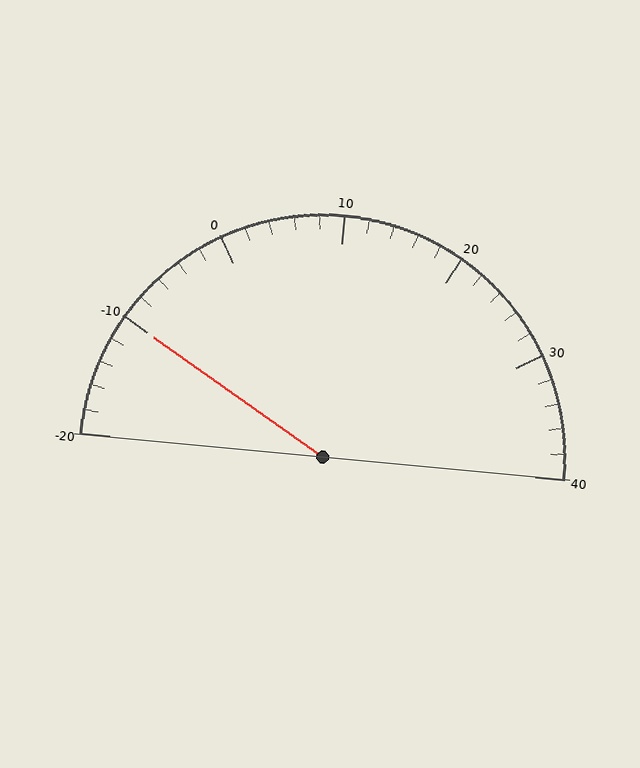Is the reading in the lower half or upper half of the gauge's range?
The reading is in the lower half of the range (-20 to 40).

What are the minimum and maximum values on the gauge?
The gauge ranges from -20 to 40.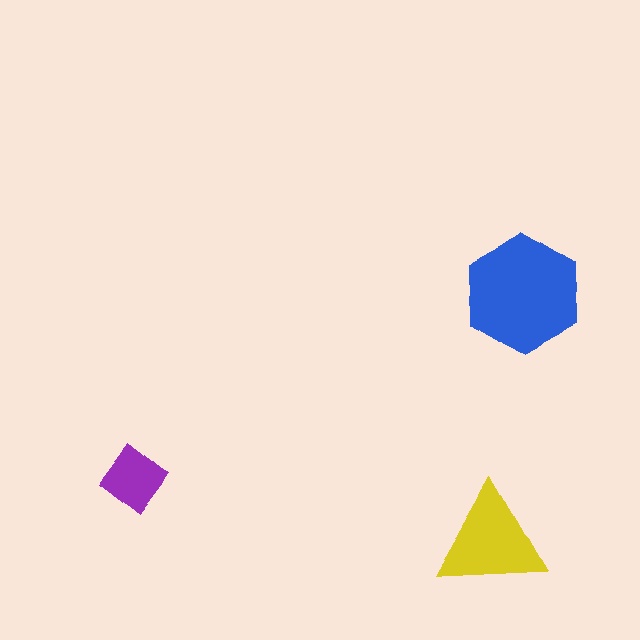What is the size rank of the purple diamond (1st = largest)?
3rd.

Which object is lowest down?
The yellow triangle is bottommost.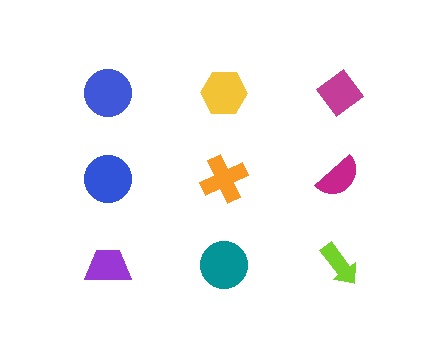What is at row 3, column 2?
A teal circle.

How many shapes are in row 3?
3 shapes.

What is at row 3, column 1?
A purple trapezoid.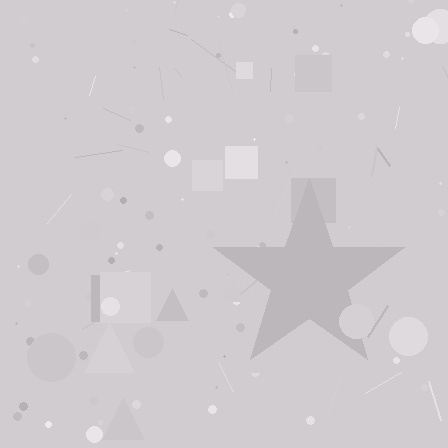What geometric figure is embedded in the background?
A star is embedded in the background.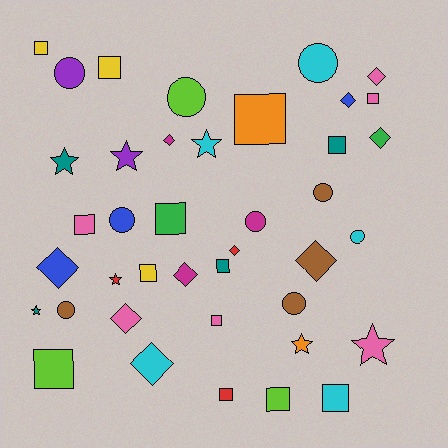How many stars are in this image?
There are 7 stars.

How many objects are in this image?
There are 40 objects.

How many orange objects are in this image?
There are 2 orange objects.